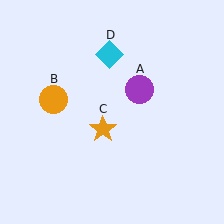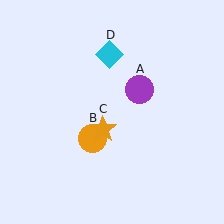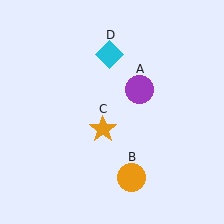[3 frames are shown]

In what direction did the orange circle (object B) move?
The orange circle (object B) moved down and to the right.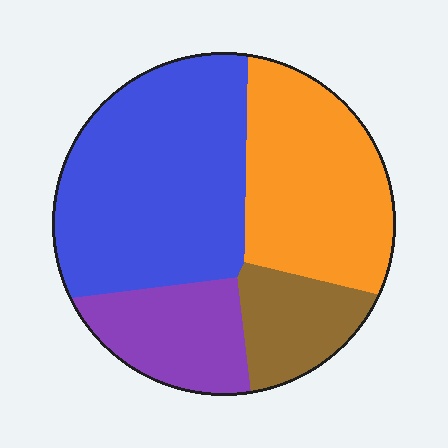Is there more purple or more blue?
Blue.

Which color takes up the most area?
Blue, at roughly 40%.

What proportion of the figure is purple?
Purple covers around 15% of the figure.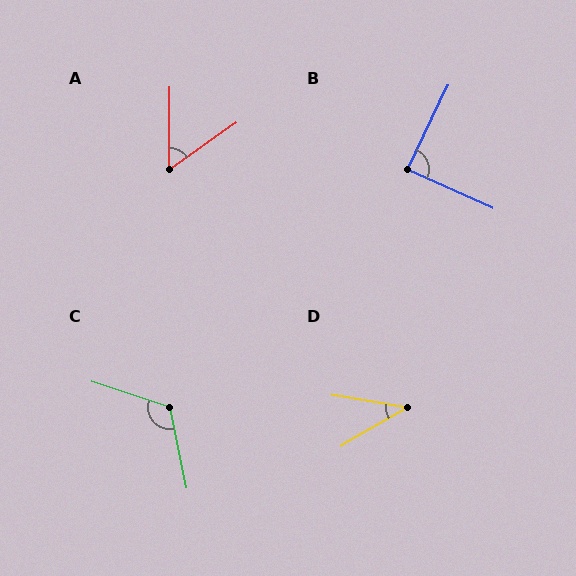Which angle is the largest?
C, at approximately 120 degrees.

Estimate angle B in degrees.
Approximately 89 degrees.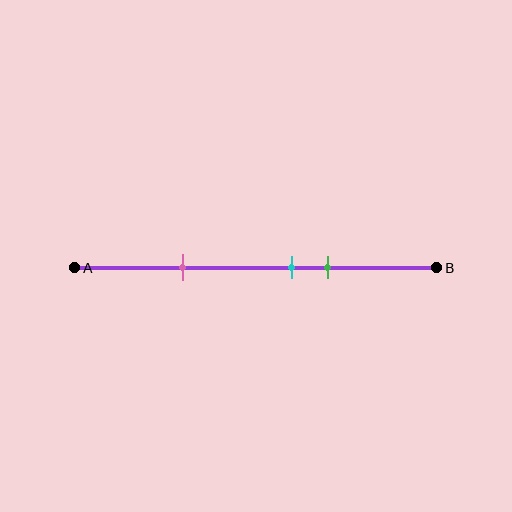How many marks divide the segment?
There are 3 marks dividing the segment.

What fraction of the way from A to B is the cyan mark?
The cyan mark is approximately 60% (0.6) of the way from A to B.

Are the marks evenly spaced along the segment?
No, the marks are not evenly spaced.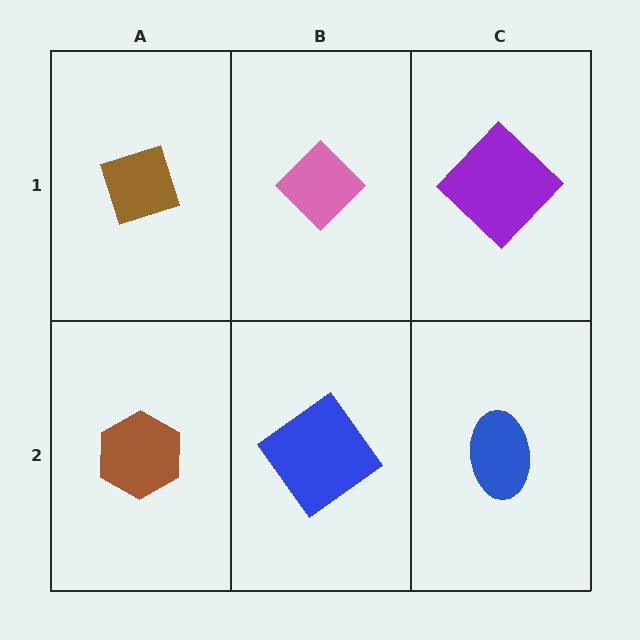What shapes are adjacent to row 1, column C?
A blue ellipse (row 2, column C), a pink diamond (row 1, column B).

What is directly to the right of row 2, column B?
A blue ellipse.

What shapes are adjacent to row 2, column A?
A brown diamond (row 1, column A), a blue diamond (row 2, column B).